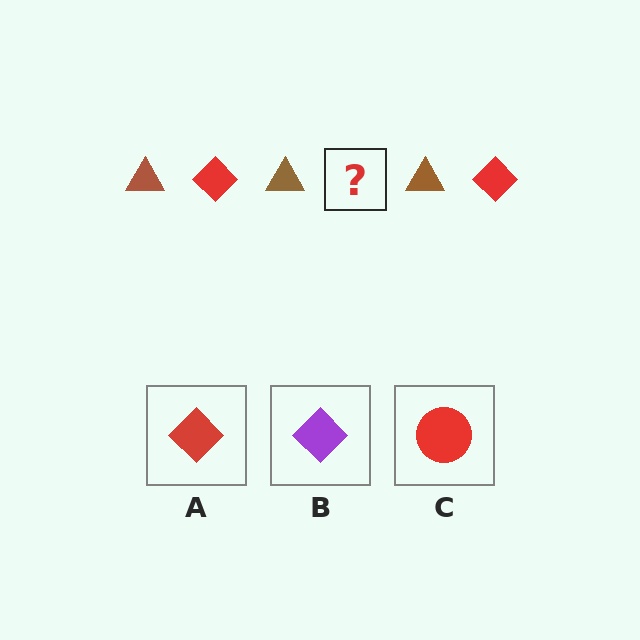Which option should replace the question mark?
Option A.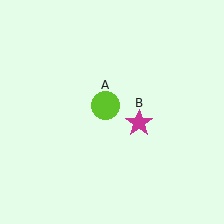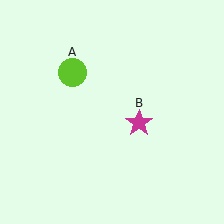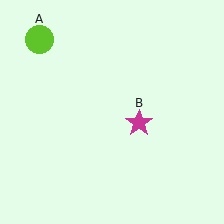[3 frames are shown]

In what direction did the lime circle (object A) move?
The lime circle (object A) moved up and to the left.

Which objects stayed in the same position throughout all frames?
Magenta star (object B) remained stationary.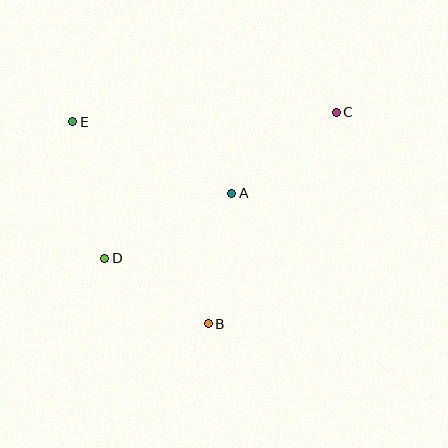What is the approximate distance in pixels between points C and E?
The distance between C and E is approximately 264 pixels.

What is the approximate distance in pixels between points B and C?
The distance between B and C is approximately 247 pixels.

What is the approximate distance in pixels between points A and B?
The distance between A and B is approximately 133 pixels.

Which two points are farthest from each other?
Points C and D are farthest from each other.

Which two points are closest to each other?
Points B and D are closest to each other.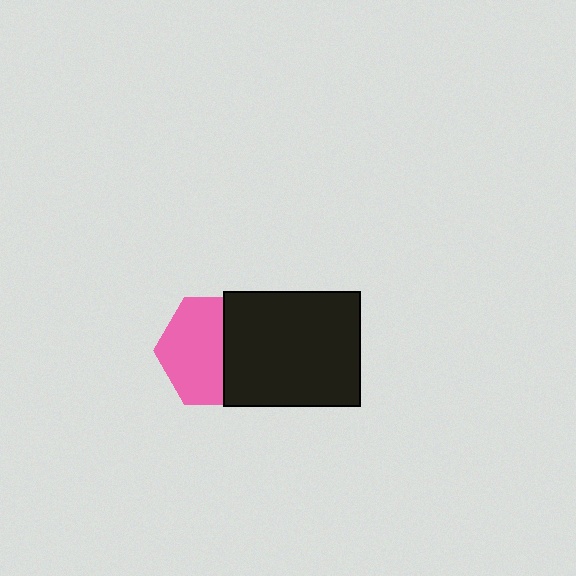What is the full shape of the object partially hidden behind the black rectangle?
The partially hidden object is a pink hexagon.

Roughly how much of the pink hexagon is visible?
About half of it is visible (roughly 59%).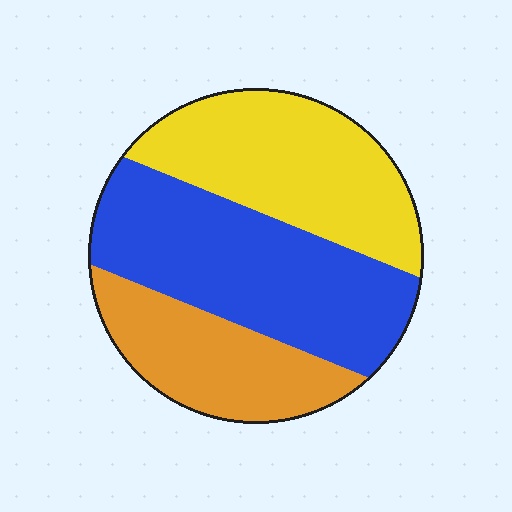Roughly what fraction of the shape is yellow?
Yellow covers around 35% of the shape.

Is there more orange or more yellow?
Yellow.